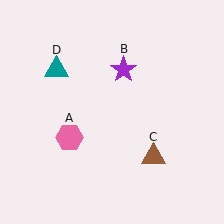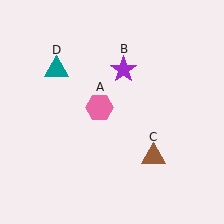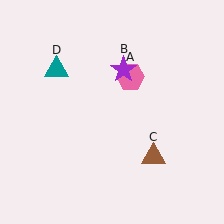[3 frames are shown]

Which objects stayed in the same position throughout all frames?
Purple star (object B) and brown triangle (object C) and teal triangle (object D) remained stationary.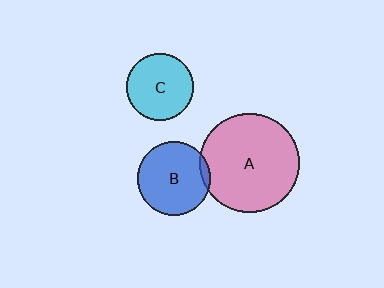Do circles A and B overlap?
Yes.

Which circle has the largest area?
Circle A (pink).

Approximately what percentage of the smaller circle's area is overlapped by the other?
Approximately 5%.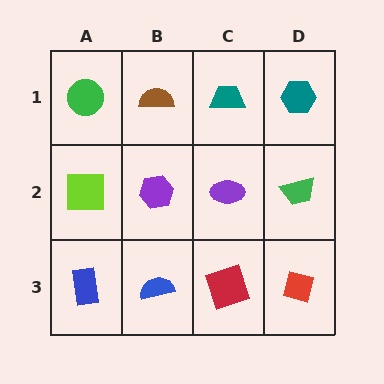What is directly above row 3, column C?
A purple ellipse.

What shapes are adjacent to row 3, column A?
A lime square (row 2, column A), a blue semicircle (row 3, column B).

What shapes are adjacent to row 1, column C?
A purple ellipse (row 2, column C), a brown semicircle (row 1, column B), a teal hexagon (row 1, column D).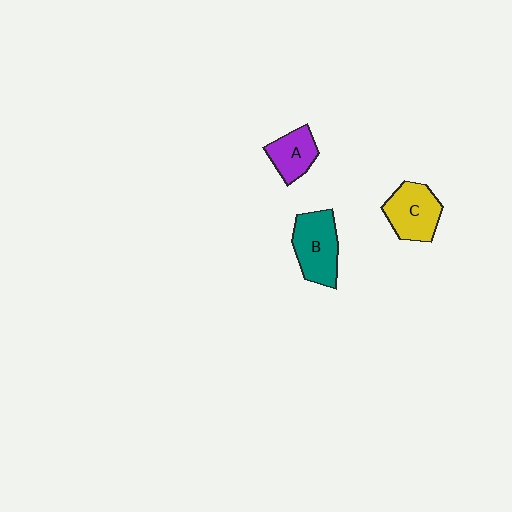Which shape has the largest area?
Shape B (teal).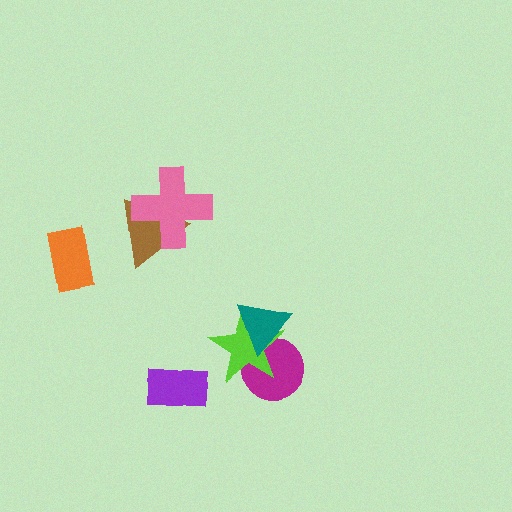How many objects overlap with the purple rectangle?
0 objects overlap with the purple rectangle.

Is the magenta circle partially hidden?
Yes, it is partially covered by another shape.